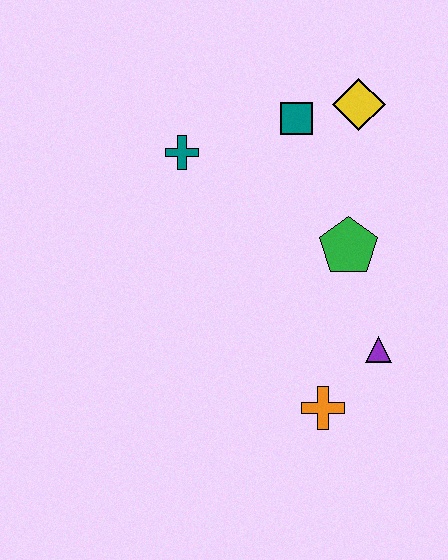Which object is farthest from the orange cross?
The yellow diamond is farthest from the orange cross.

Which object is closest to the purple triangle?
The orange cross is closest to the purple triangle.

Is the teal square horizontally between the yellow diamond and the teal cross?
Yes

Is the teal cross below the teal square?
Yes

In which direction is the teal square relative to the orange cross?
The teal square is above the orange cross.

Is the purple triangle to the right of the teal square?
Yes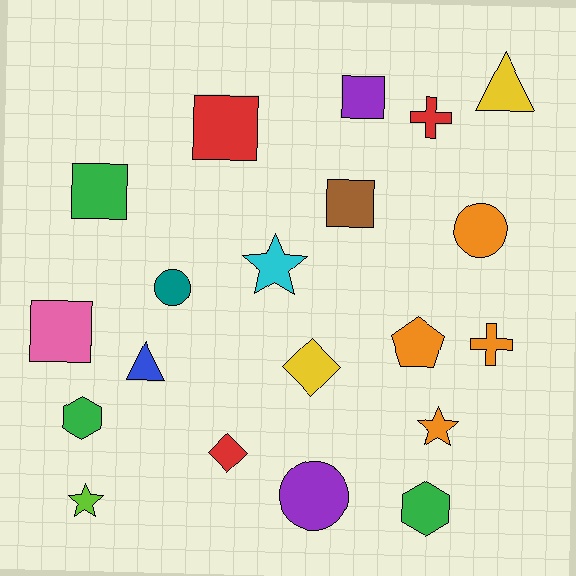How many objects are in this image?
There are 20 objects.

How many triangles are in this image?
There are 2 triangles.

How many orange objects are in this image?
There are 4 orange objects.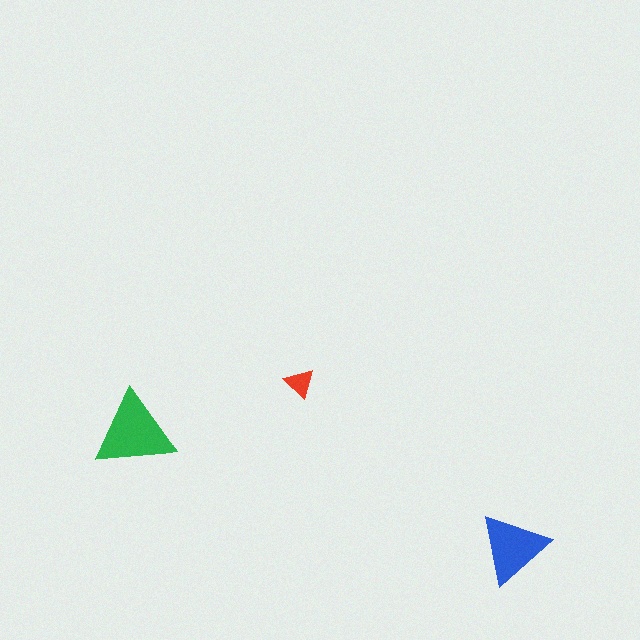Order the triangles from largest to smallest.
the green one, the blue one, the red one.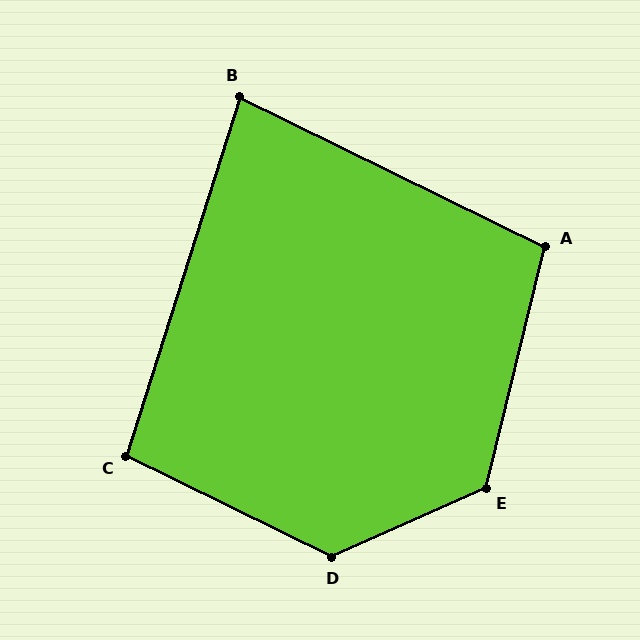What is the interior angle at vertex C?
Approximately 99 degrees (obtuse).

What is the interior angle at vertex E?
Approximately 127 degrees (obtuse).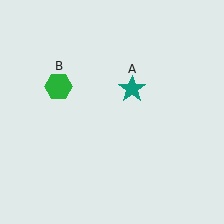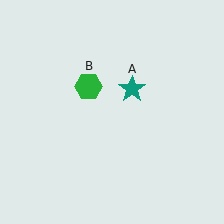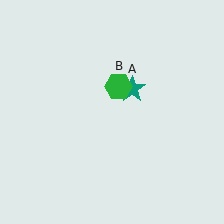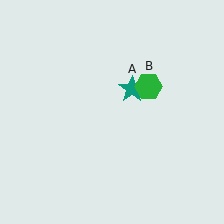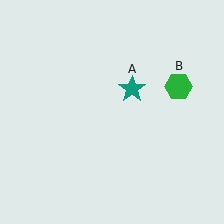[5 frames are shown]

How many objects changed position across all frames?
1 object changed position: green hexagon (object B).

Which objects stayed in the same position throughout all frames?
Teal star (object A) remained stationary.